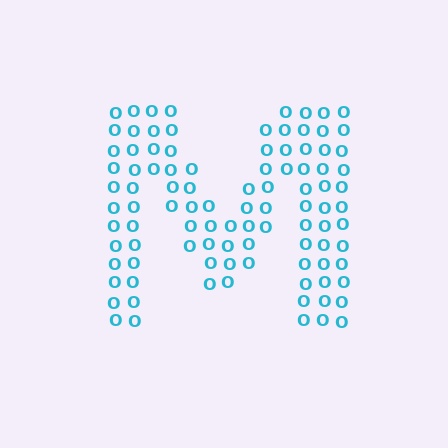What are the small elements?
The small elements are letter O's.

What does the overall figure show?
The overall figure shows the letter M.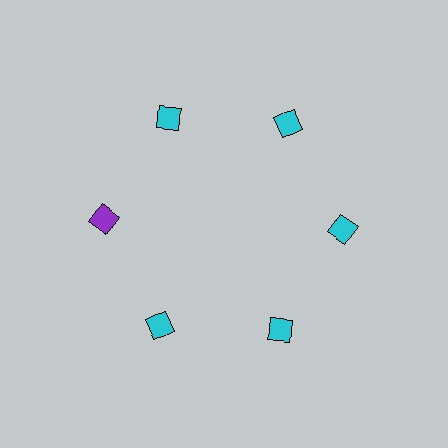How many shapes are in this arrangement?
There are 6 shapes arranged in a ring pattern.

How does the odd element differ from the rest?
It has a different color: purple instead of cyan.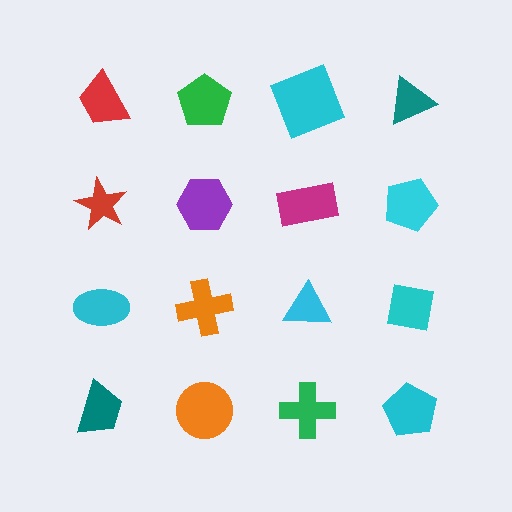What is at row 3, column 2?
An orange cross.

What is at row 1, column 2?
A green pentagon.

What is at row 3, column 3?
A cyan triangle.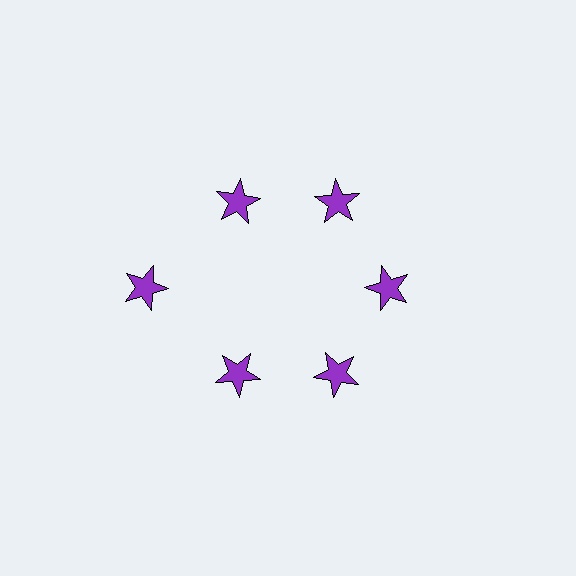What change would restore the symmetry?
The symmetry would be restored by moving it inward, back onto the ring so that all 6 stars sit at equal angles and equal distance from the center.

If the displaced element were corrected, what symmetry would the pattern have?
It would have 6-fold rotational symmetry — the pattern would map onto itself every 60 degrees.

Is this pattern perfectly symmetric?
No. The 6 purple stars are arranged in a ring, but one element near the 9 o'clock position is pushed outward from the center, breaking the 6-fold rotational symmetry.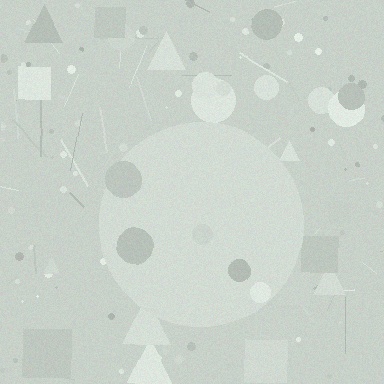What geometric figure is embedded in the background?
A circle is embedded in the background.